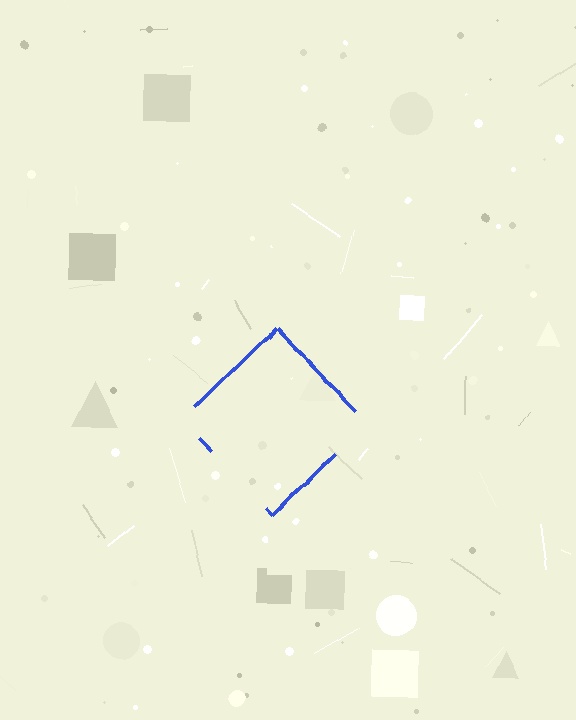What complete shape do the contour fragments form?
The contour fragments form a diamond.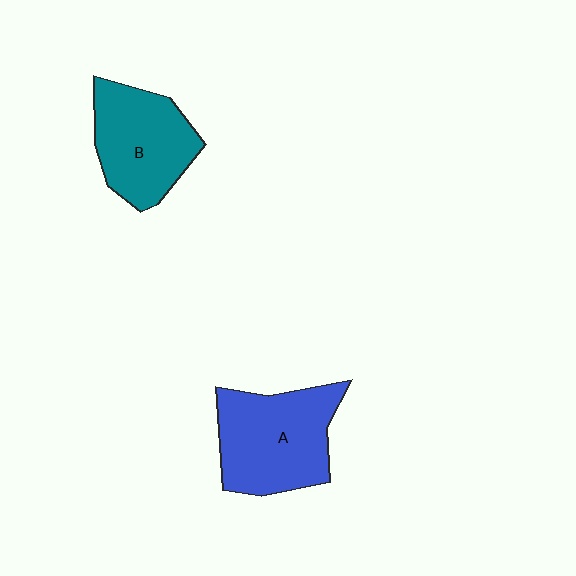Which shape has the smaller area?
Shape B (teal).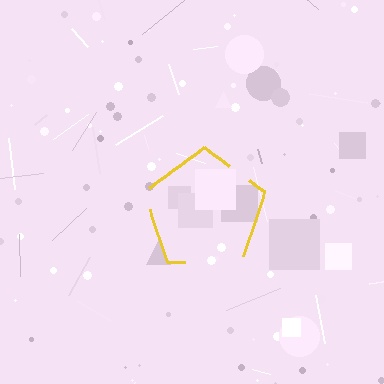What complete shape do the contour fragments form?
The contour fragments form a pentagon.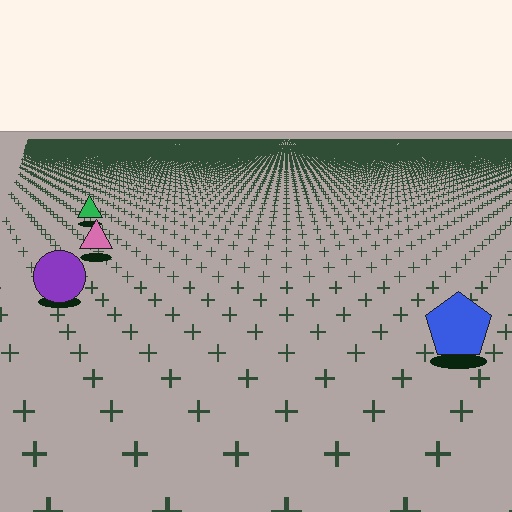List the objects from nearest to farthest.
From nearest to farthest: the blue pentagon, the purple circle, the pink triangle, the green triangle.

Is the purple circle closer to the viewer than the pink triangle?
Yes. The purple circle is closer — you can tell from the texture gradient: the ground texture is coarser near it.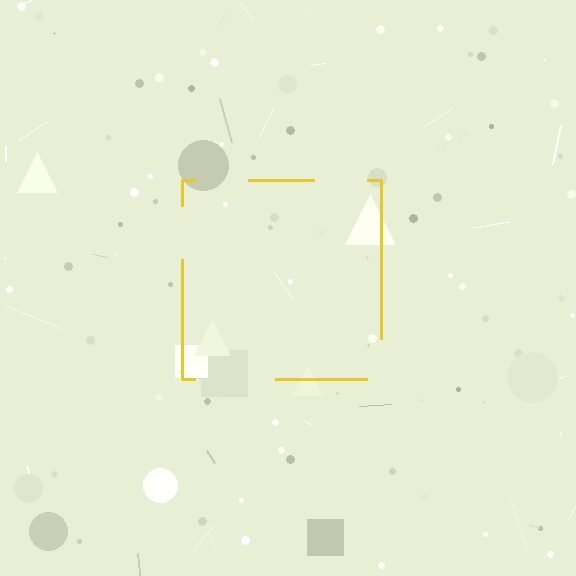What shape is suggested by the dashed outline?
The dashed outline suggests a square.